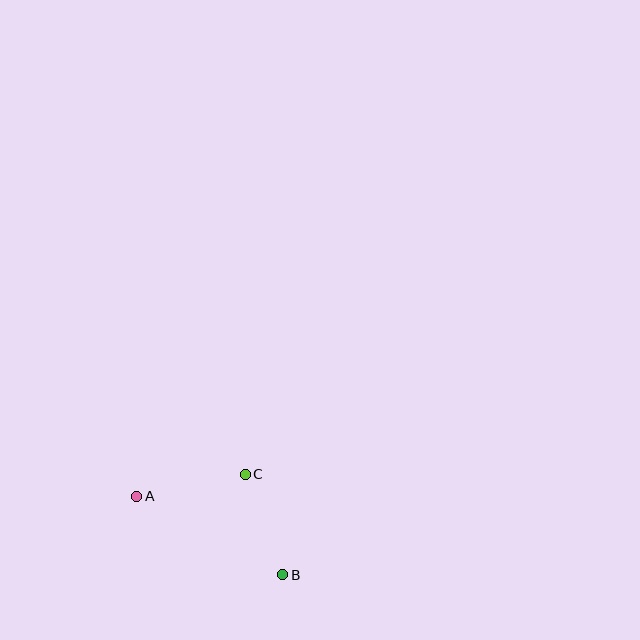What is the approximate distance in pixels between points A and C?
The distance between A and C is approximately 111 pixels.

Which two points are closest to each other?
Points B and C are closest to each other.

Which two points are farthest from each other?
Points A and B are farthest from each other.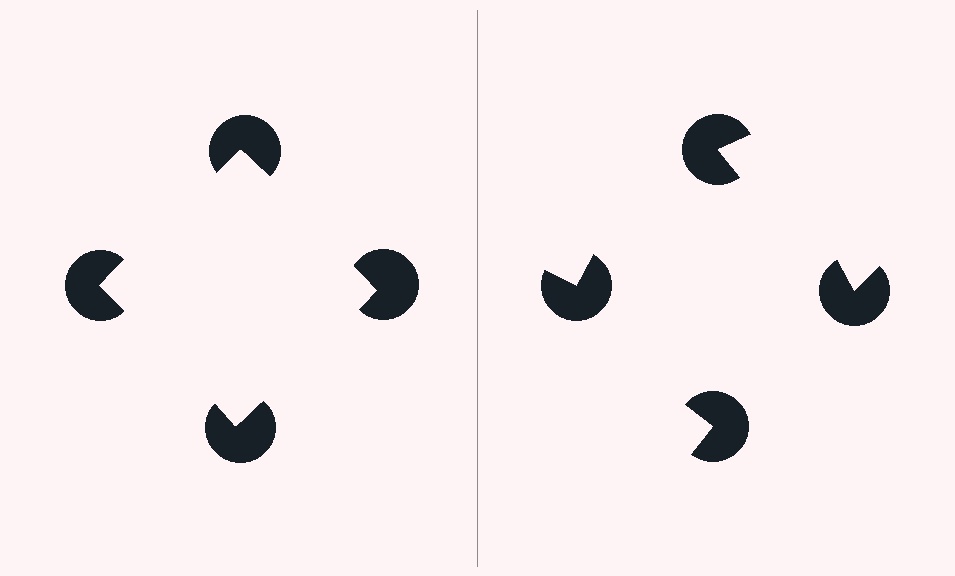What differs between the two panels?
The pac-man discs are positioned identically on both sides; only the wedge orientations differ. On the left they align to a square; on the right they are misaligned.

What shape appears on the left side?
An illusory square.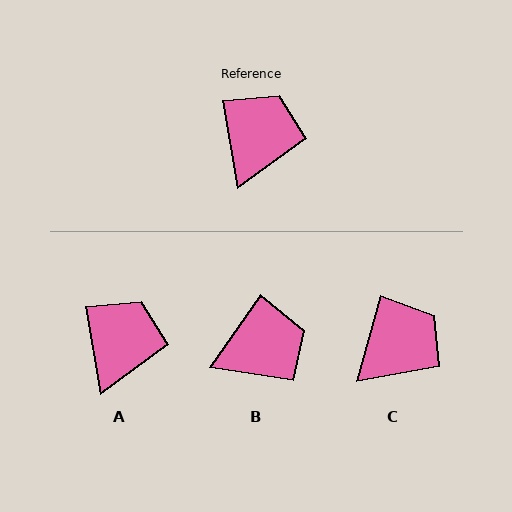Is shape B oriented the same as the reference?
No, it is off by about 45 degrees.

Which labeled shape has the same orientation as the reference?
A.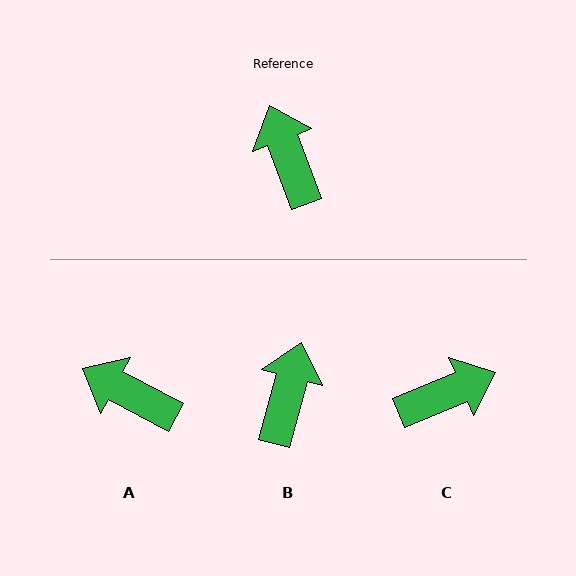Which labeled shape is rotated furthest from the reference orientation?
C, about 88 degrees away.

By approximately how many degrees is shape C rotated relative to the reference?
Approximately 88 degrees clockwise.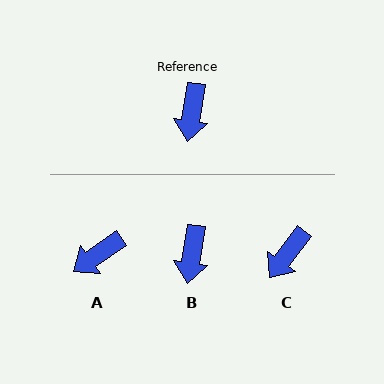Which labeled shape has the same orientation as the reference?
B.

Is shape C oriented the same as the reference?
No, it is off by about 28 degrees.